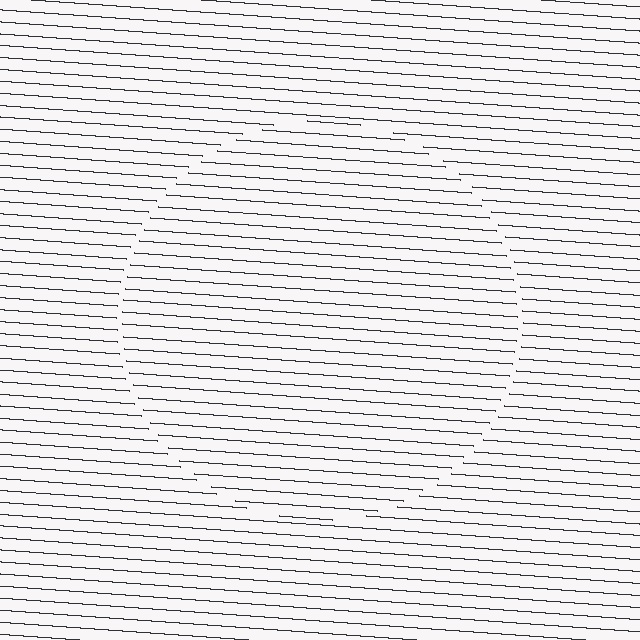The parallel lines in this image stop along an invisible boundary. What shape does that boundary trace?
An illusory circle. The interior of the shape contains the same grating, shifted by half a period — the contour is defined by the phase discontinuity where line-ends from the inner and outer gratings abut.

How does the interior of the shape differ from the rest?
The interior of the shape contains the same grating, shifted by half a period — the contour is defined by the phase discontinuity where line-ends from the inner and outer gratings abut.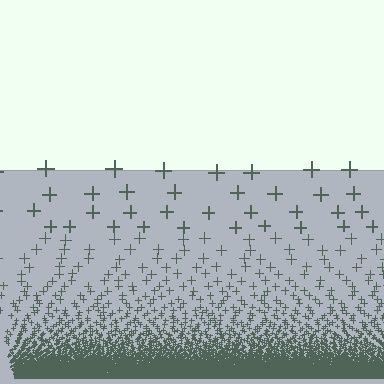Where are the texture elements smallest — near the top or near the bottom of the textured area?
Near the bottom.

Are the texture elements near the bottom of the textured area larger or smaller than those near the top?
Smaller. The gradient is inverted — elements near the bottom are smaller and denser.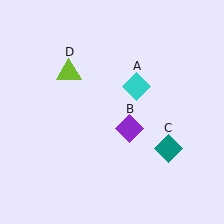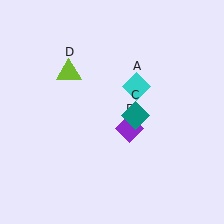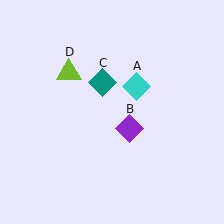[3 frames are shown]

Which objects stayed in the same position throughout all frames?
Cyan diamond (object A) and purple diamond (object B) and lime triangle (object D) remained stationary.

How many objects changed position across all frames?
1 object changed position: teal diamond (object C).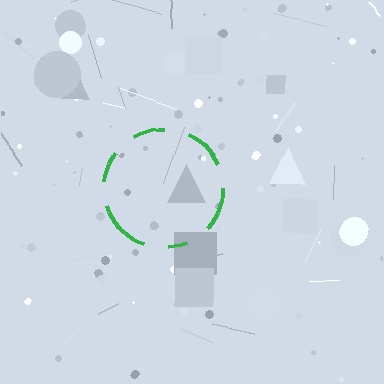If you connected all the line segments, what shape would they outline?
They would outline a circle.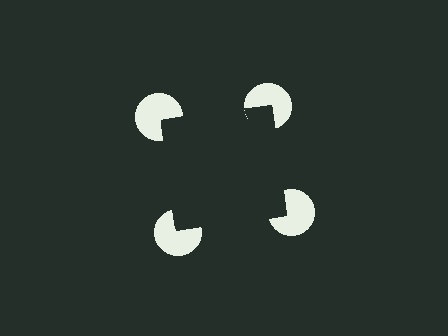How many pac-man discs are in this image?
There are 4 — one at each vertex of the illusory square.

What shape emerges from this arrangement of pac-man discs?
An illusory square — its edges are inferred from the aligned wedge cuts in the pac-man discs, not physically drawn.